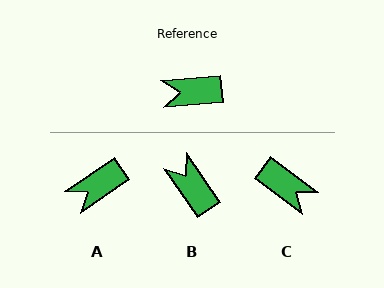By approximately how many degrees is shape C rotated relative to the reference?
Approximately 139 degrees counter-clockwise.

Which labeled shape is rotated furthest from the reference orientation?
C, about 139 degrees away.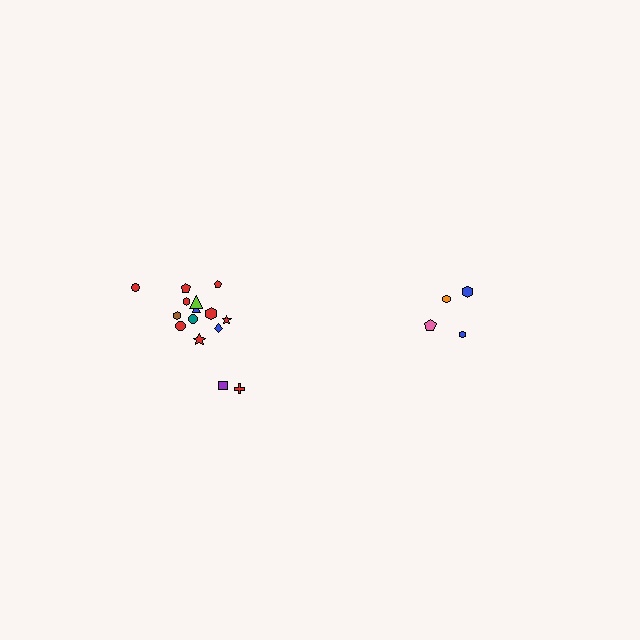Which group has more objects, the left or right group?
The left group.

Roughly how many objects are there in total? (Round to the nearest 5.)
Roughly 20 objects in total.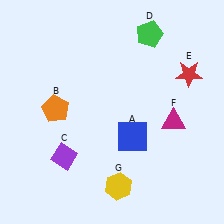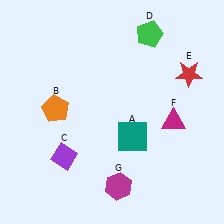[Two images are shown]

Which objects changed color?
A changed from blue to teal. G changed from yellow to magenta.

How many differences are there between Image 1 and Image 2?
There are 2 differences between the two images.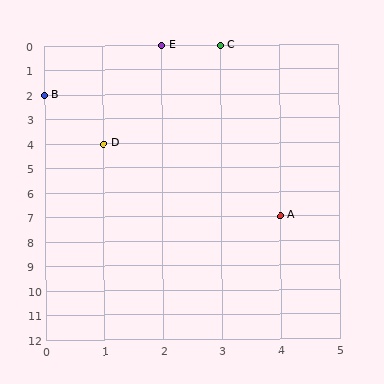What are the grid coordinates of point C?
Point C is at grid coordinates (3, 0).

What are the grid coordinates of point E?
Point E is at grid coordinates (2, 0).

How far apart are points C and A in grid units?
Points C and A are 1 column and 7 rows apart (about 7.1 grid units diagonally).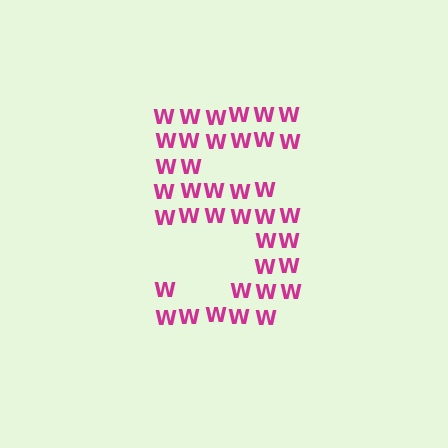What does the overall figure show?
The overall figure shows the digit 5.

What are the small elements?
The small elements are letter W's.